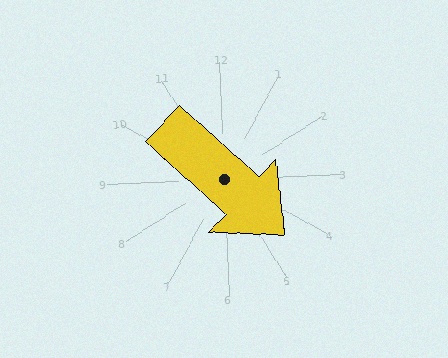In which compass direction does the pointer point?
Southeast.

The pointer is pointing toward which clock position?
Roughly 4 o'clock.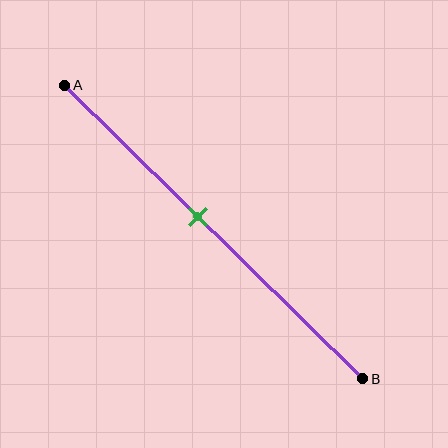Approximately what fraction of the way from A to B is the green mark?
The green mark is approximately 45% of the way from A to B.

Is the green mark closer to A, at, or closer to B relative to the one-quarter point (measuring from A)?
The green mark is closer to point B than the one-quarter point of segment AB.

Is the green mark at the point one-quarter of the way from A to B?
No, the mark is at about 45% from A, not at the 25% one-quarter point.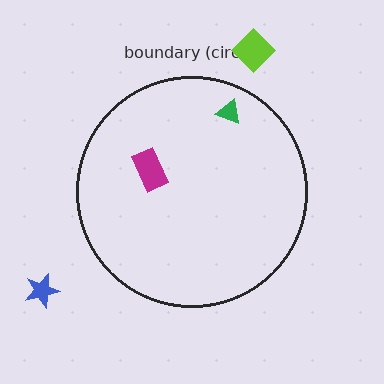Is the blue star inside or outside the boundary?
Outside.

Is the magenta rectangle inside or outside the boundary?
Inside.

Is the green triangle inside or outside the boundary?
Inside.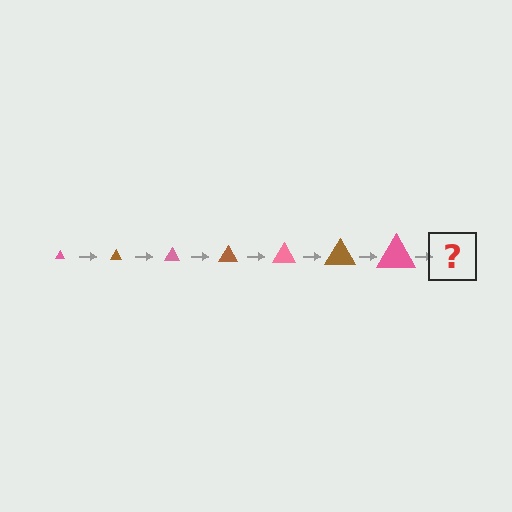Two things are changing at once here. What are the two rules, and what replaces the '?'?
The two rules are that the triangle grows larger each step and the color cycles through pink and brown. The '?' should be a brown triangle, larger than the previous one.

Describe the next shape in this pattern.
It should be a brown triangle, larger than the previous one.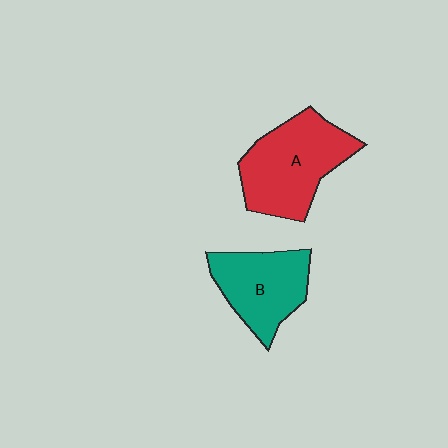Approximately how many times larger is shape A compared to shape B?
Approximately 1.3 times.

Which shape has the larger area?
Shape A (red).